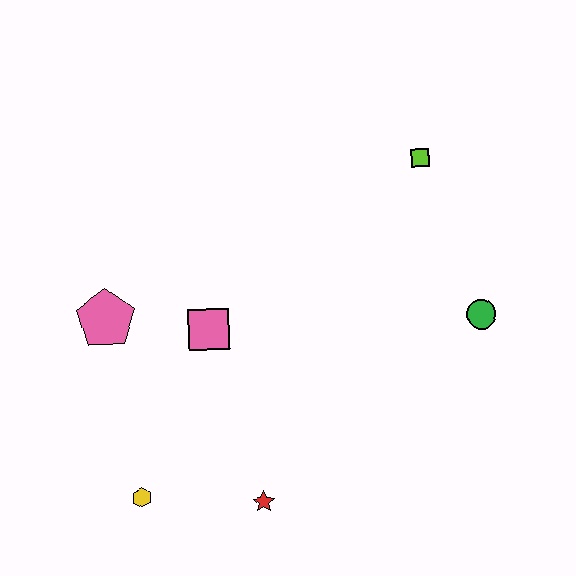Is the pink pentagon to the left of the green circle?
Yes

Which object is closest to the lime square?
The green circle is closest to the lime square.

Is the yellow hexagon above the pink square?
No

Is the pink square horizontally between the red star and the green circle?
No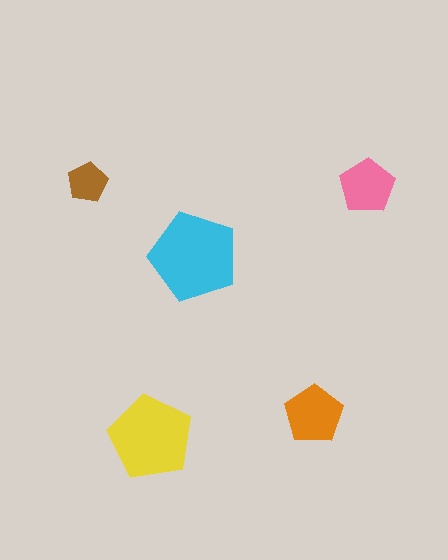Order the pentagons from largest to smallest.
the cyan one, the yellow one, the orange one, the pink one, the brown one.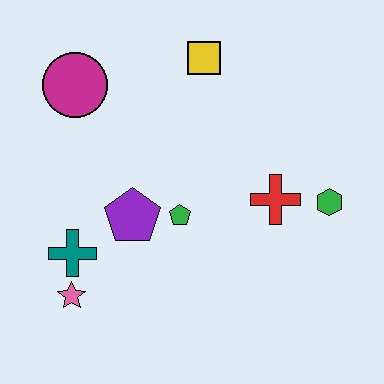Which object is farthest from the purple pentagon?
The green hexagon is farthest from the purple pentagon.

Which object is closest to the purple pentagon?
The green pentagon is closest to the purple pentagon.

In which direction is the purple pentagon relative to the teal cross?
The purple pentagon is to the right of the teal cross.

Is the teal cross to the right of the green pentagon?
No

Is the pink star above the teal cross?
No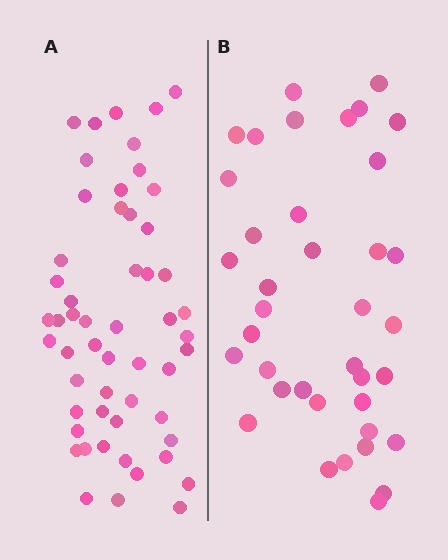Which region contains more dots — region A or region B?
Region A (the left region) has more dots.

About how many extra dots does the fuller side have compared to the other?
Region A has approximately 15 more dots than region B.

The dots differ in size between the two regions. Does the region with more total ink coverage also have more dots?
No. Region B has more total ink coverage because its dots are larger, but region A actually contains more individual dots. Total area can be misleading — the number of items is what matters here.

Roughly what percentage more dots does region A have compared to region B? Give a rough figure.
About 40% more.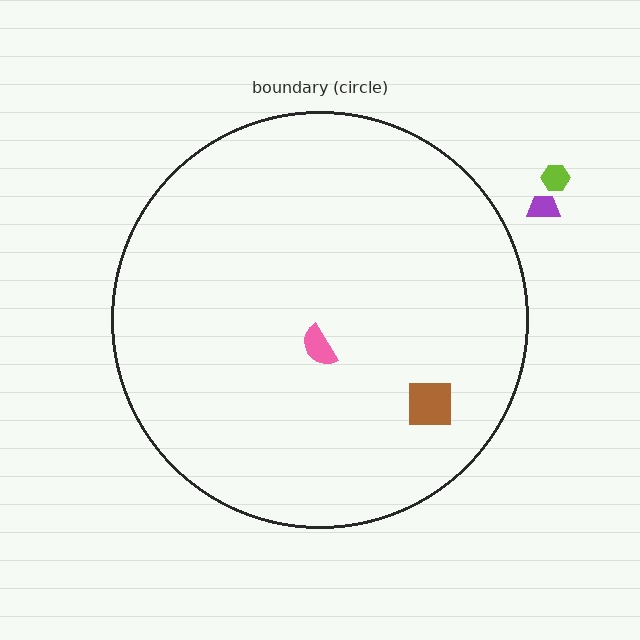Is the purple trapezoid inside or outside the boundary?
Outside.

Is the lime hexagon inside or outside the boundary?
Outside.